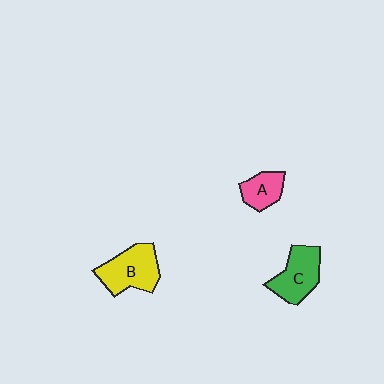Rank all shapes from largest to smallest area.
From largest to smallest: B (yellow), C (green), A (pink).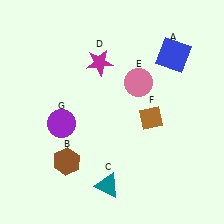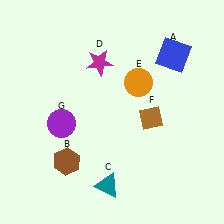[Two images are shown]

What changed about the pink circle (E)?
In Image 1, E is pink. In Image 2, it changed to orange.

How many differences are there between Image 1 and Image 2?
There is 1 difference between the two images.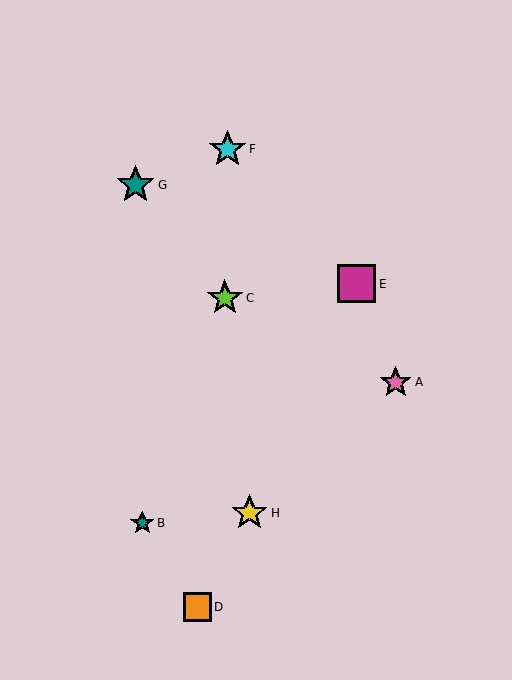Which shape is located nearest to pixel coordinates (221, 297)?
The lime star (labeled C) at (225, 298) is nearest to that location.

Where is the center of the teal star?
The center of the teal star is at (136, 185).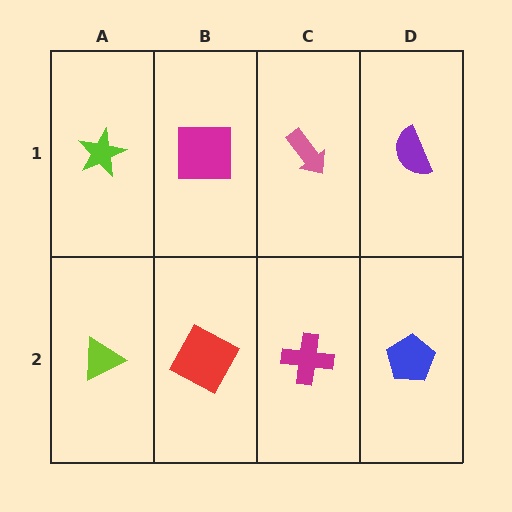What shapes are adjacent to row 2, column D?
A purple semicircle (row 1, column D), a magenta cross (row 2, column C).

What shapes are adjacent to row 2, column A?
A lime star (row 1, column A), a red square (row 2, column B).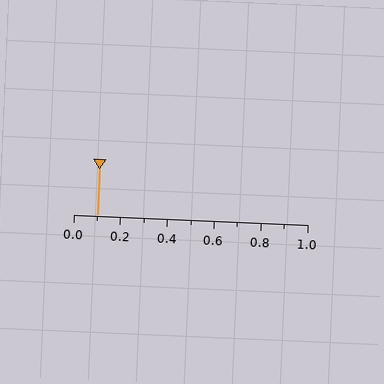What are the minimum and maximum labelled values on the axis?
The axis runs from 0.0 to 1.0.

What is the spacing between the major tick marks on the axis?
The major ticks are spaced 0.2 apart.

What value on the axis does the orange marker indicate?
The marker indicates approximately 0.1.